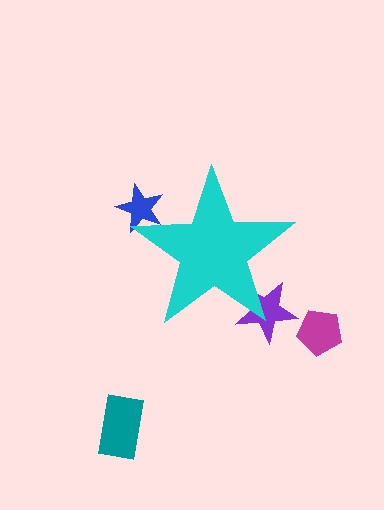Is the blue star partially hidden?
Yes, the blue star is partially hidden behind the cyan star.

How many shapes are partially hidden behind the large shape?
2 shapes are partially hidden.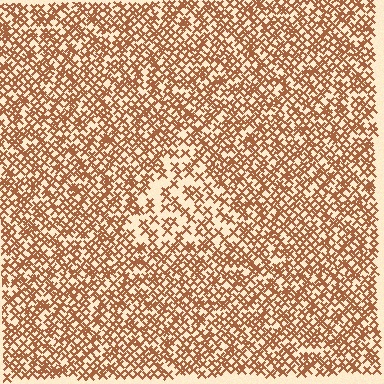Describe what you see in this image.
The image contains small brown elements arranged at two different densities. A triangle-shaped region is visible where the elements are less densely packed than the surrounding area.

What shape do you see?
I see a triangle.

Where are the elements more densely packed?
The elements are more densely packed outside the triangle boundary.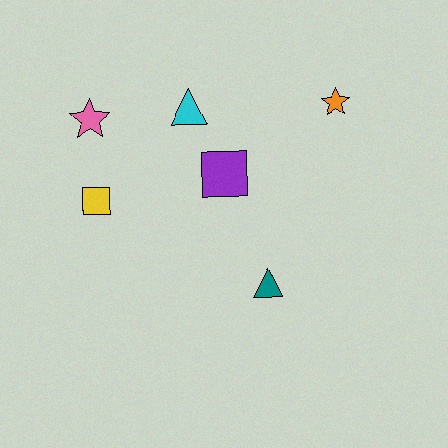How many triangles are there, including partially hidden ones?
There are 2 triangles.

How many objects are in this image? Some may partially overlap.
There are 6 objects.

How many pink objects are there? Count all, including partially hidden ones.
There is 1 pink object.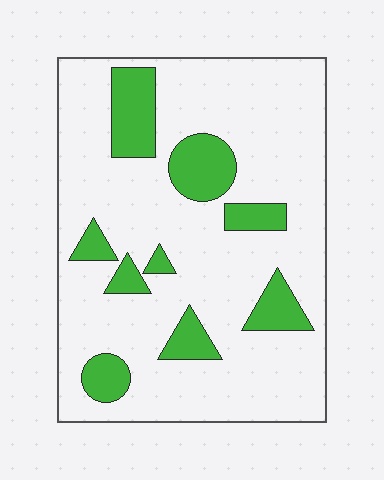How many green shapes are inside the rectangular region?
9.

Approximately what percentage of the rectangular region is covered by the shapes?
Approximately 20%.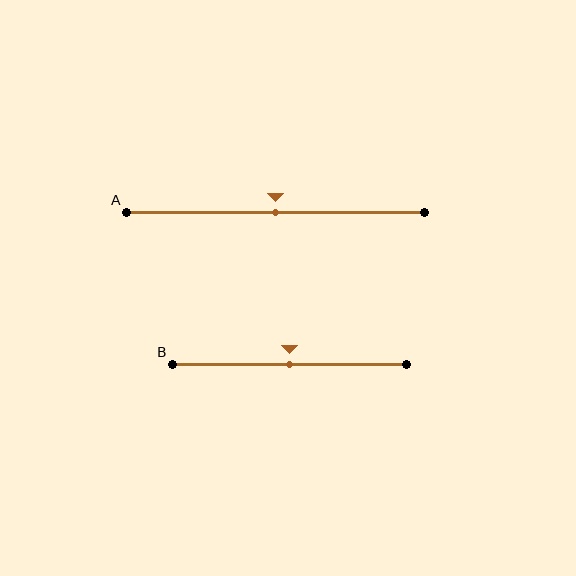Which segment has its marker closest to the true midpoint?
Segment A has its marker closest to the true midpoint.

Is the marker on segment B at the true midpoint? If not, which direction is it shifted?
Yes, the marker on segment B is at the true midpoint.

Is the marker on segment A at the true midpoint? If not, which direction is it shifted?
Yes, the marker on segment A is at the true midpoint.